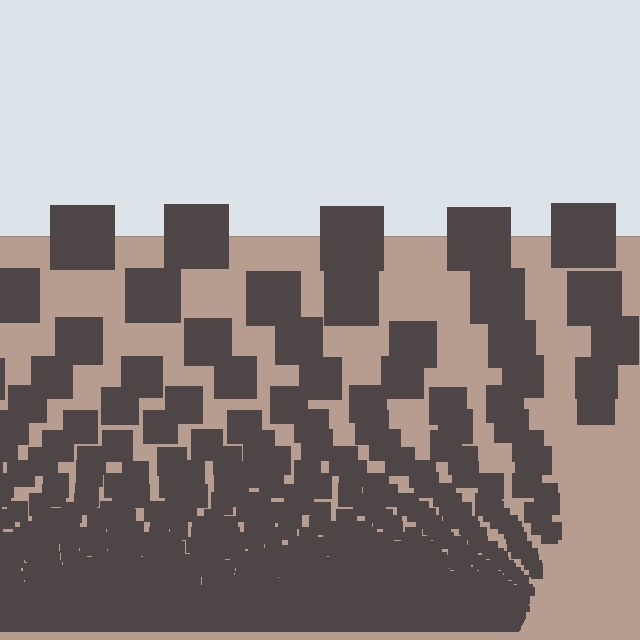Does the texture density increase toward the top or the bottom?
Density increases toward the bottom.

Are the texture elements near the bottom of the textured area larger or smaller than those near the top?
Smaller. The gradient is inverted — elements near the bottom are smaller and denser.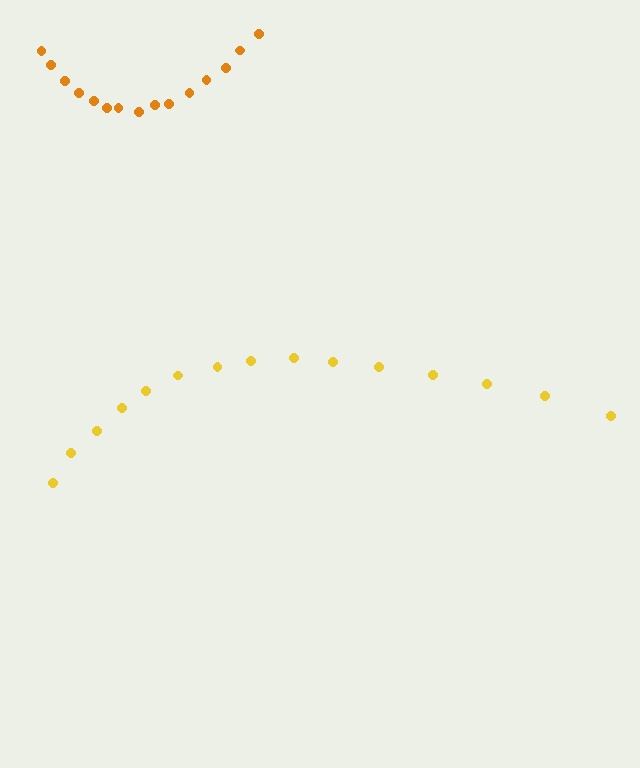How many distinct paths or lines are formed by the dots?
There are 2 distinct paths.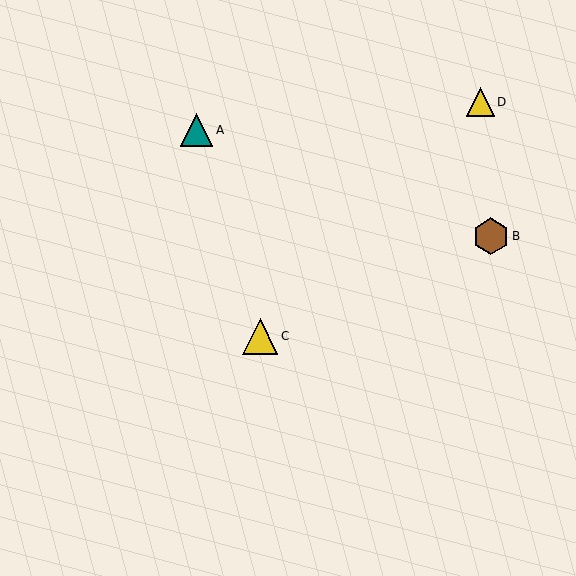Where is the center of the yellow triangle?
The center of the yellow triangle is at (480, 102).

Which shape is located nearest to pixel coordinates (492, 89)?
The yellow triangle (labeled D) at (480, 102) is nearest to that location.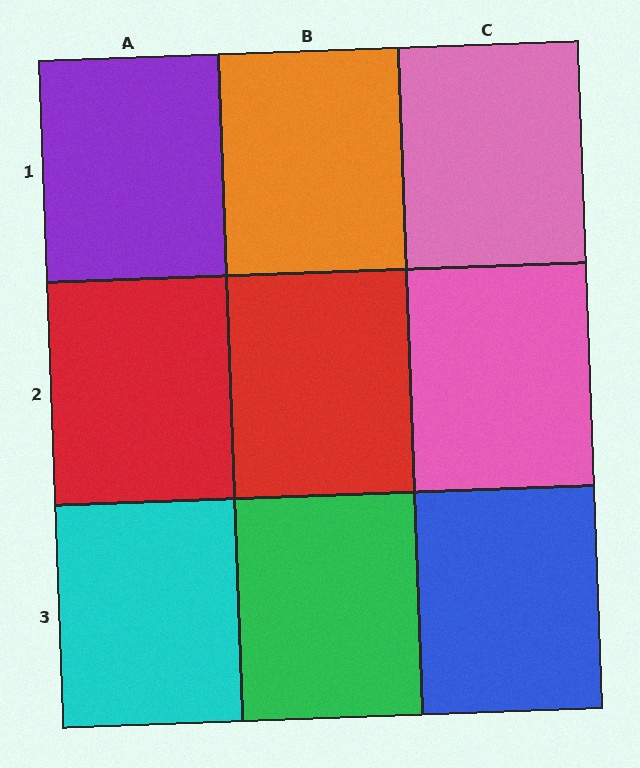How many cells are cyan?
1 cell is cyan.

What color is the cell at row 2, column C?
Pink.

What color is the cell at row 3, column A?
Cyan.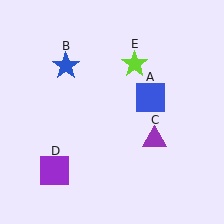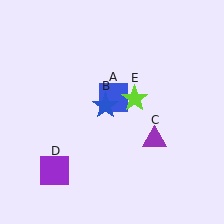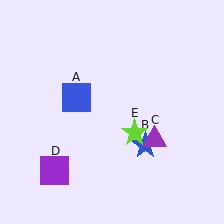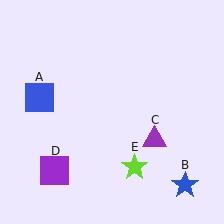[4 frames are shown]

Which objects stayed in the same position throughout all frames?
Purple triangle (object C) and purple square (object D) remained stationary.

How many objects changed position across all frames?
3 objects changed position: blue square (object A), blue star (object B), lime star (object E).